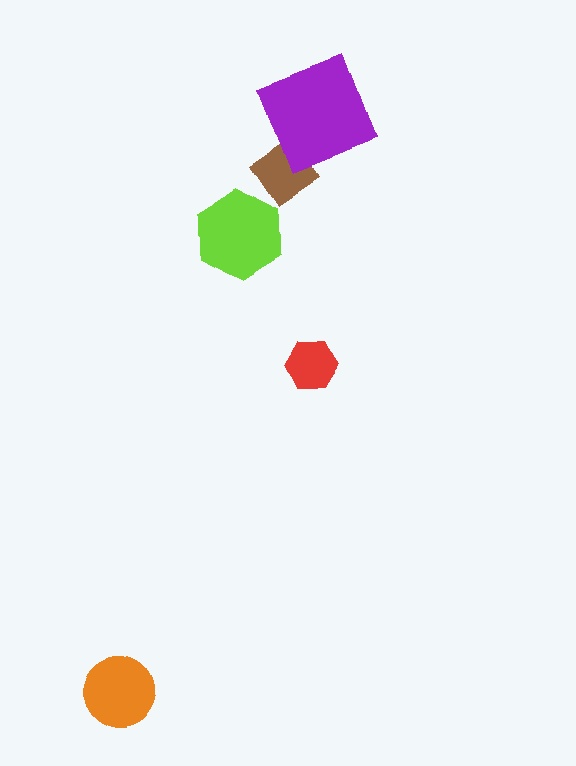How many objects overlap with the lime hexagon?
0 objects overlap with the lime hexagon.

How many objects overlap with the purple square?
1 object overlaps with the purple square.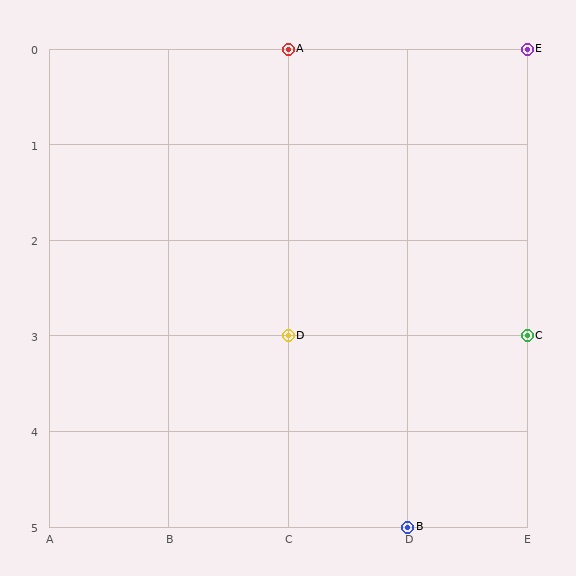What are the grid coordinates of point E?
Point E is at grid coordinates (E, 0).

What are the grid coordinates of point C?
Point C is at grid coordinates (E, 3).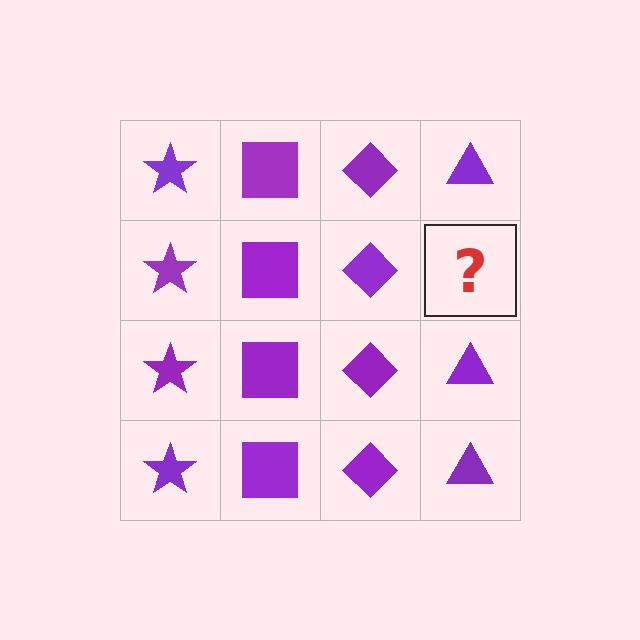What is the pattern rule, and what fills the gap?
The rule is that each column has a consistent shape. The gap should be filled with a purple triangle.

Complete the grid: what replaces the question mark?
The question mark should be replaced with a purple triangle.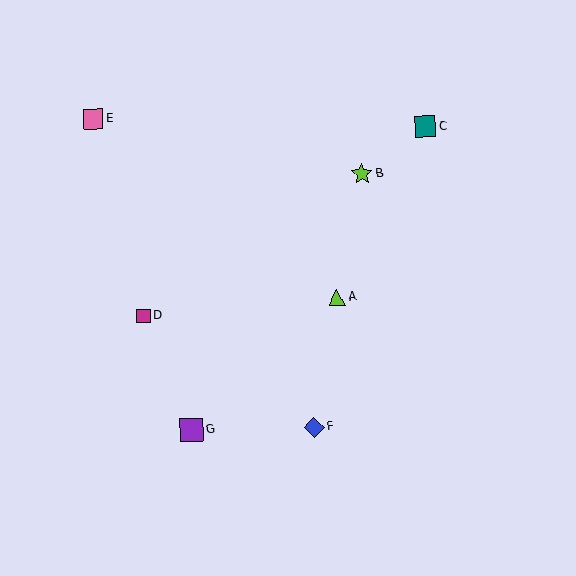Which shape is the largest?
The purple square (labeled G) is the largest.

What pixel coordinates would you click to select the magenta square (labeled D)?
Click at (144, 316) to select the magenta square D.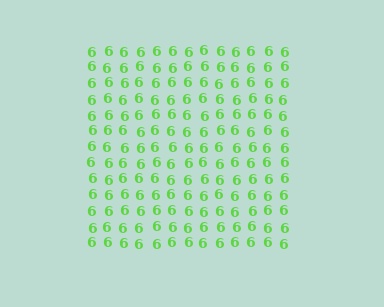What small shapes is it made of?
It is made of small digit 6's.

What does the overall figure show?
The overall figure shows a square.